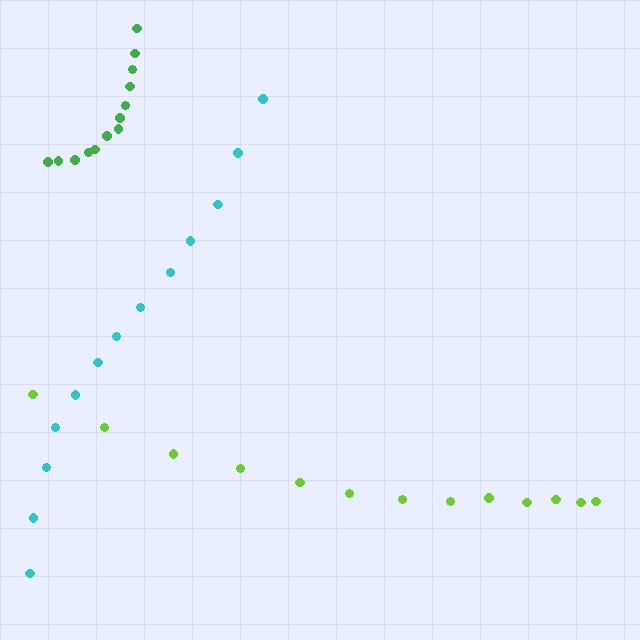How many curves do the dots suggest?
There are 3 distinct paths.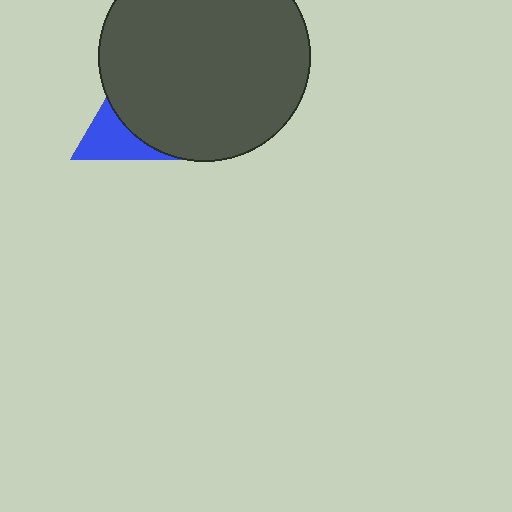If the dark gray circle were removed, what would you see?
You would see the complete blue triangle.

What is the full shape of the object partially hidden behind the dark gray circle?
The partially hidden object is a blue triangle.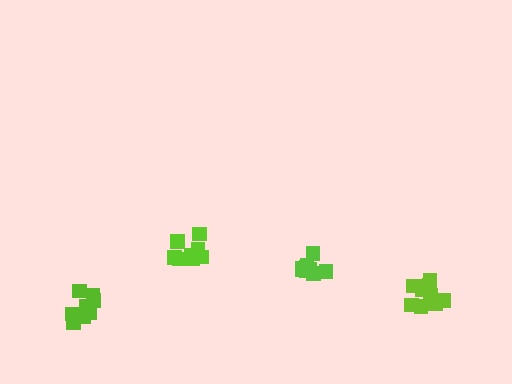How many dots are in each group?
Group 1: 10 dots, Group 2: 8 dots, Group 3: 9 dots, Group 4: 10 dots (37 total).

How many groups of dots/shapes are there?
There are 4 groups.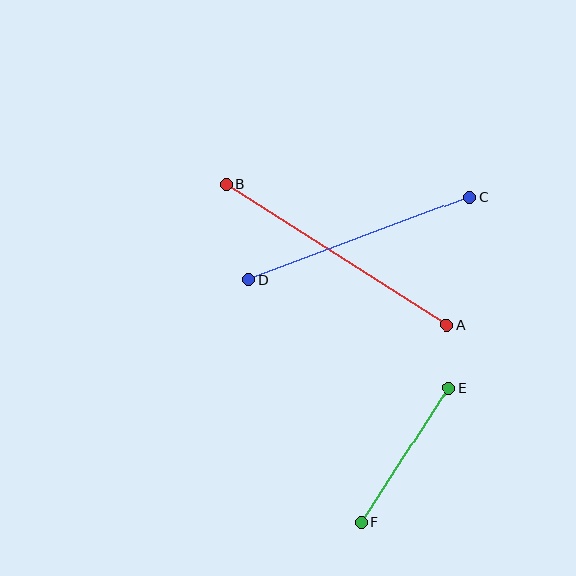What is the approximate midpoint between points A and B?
The midpoint is at approximately (337, 254) pixels.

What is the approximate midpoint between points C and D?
The midpoint is at approximately (359, 238) pixels.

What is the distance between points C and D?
The distance is approximately 236 pixels.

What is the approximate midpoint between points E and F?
The midpoint is at approximately (405, 455) pixels.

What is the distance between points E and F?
The distance is approximately 160 pixels.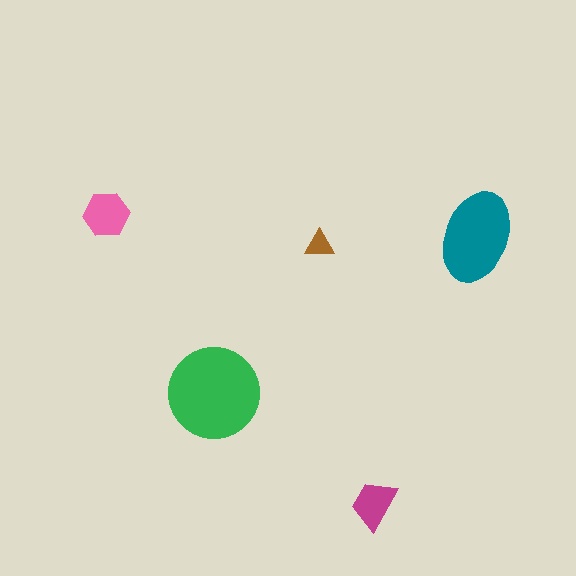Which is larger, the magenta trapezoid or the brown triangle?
The magenta trapezoid.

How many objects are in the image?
There are 5 objects in the image.